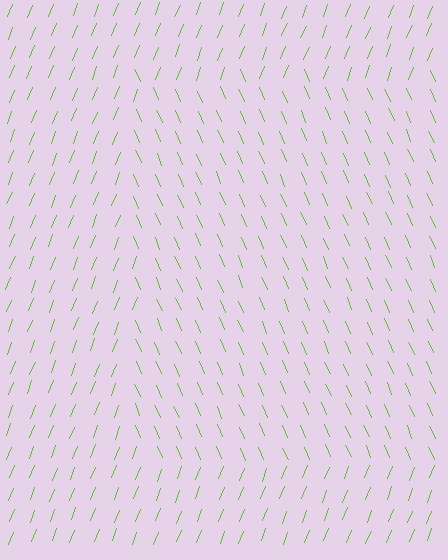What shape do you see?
I see a rectangle.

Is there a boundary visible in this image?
Yes, there is a texture boundary formed by a change in line orientation.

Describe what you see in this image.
The image is filled with small lime line segments. A rectangle region in the image has lines oriented differently from the surrounding lines, creating a visible texture boundary.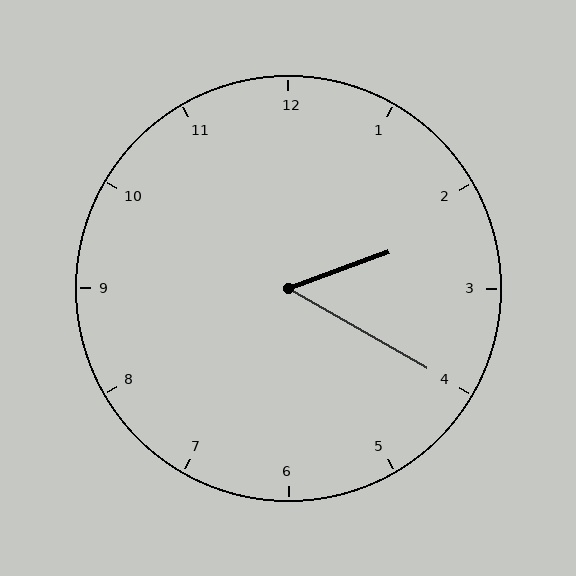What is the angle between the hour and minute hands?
Approximately 50 degrees.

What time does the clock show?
2:20.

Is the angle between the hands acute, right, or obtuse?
It is acute.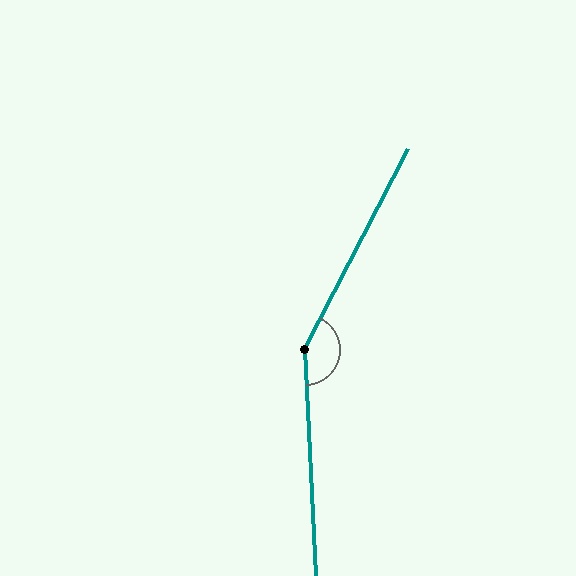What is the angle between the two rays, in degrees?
Approximately 150 degrees.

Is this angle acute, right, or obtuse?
It is obtuse.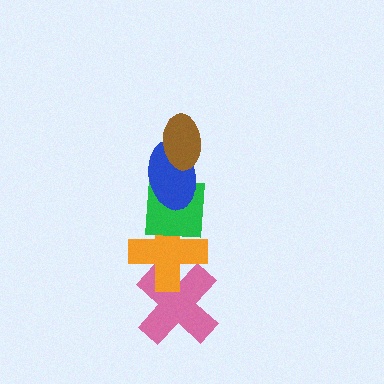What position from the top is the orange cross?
The orange cross is 4th from the top.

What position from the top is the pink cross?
The pink cross is 5th from the top.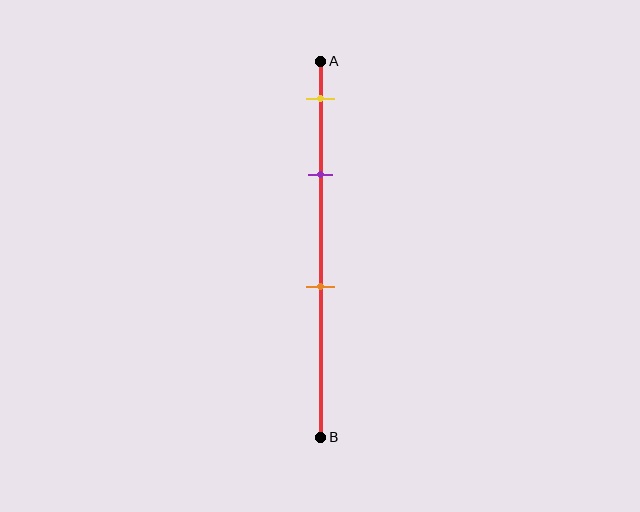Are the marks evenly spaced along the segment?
No, the marks are not evenly spaced.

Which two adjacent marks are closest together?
The yellow and purple marks are the closest adjacent pair.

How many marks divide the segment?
There are 3 marks dividing the segment.